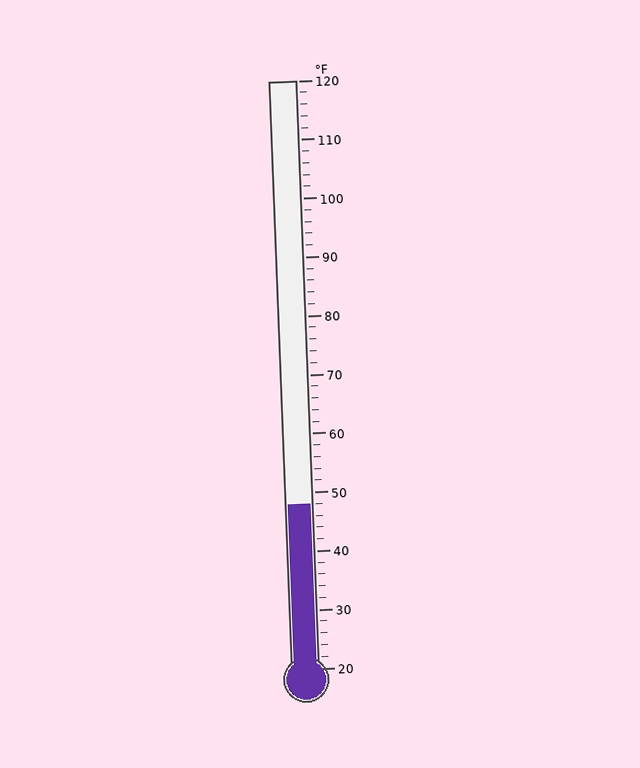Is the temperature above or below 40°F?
The temperature is above 40°F.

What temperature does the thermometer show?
The thermometer shows approximately 48°F.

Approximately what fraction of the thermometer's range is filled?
The thermometer is filled to approximately 30% of its range.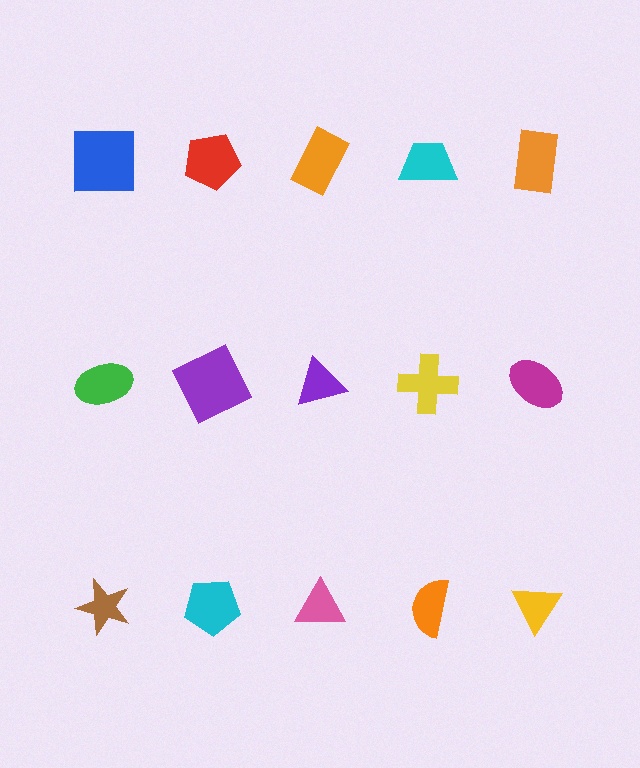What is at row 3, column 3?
A pink triangle.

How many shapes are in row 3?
5 shapes.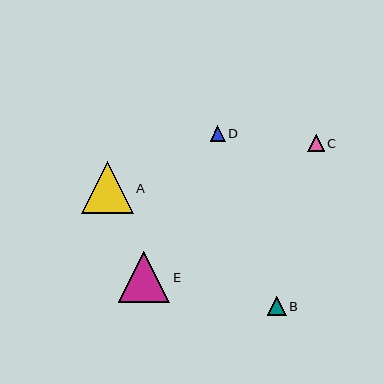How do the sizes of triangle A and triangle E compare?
Triangle A and triangle E are approximately the same size.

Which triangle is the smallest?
Triangle D is the smallest with a size of approximately 15 pixels.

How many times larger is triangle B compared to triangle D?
Triangle B is approximately 1.3 times the size of triangle D.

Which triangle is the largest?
Triangle A is the largest with a size of approximately 52 pixels.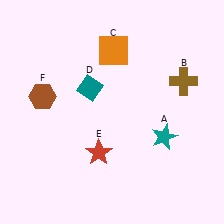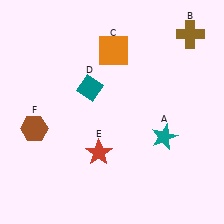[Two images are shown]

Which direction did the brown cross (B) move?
The brown cross (B) moved up.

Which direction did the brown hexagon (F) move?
The brown hexagon (F) moved down.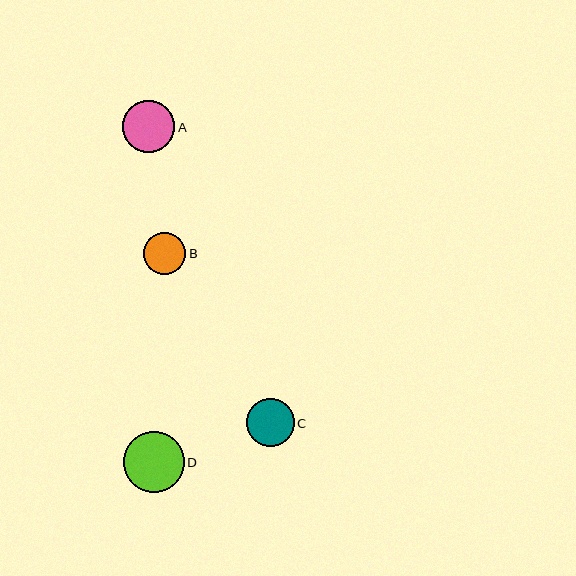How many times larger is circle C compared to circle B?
Circle C is approximately 1.1 times the size of circle B.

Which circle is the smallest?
Circle B is the smallest with a size of approximately 42 pixels.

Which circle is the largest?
Circle D is the largest with a size of approximately 61 pixels.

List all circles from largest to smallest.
From largest to smallest: D, A, C, B.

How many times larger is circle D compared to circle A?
Circle D is approximately 1.2 times the size of circle A.